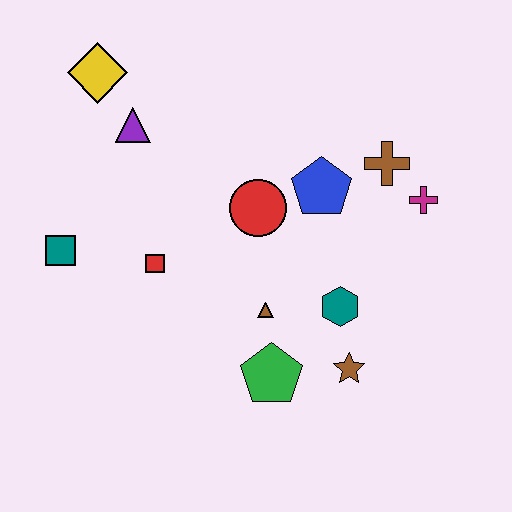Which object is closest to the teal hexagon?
The brown star is closest to the teal hexagon.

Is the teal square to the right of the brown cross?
No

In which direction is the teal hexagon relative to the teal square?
The teal hexagon is to the right of the teal square.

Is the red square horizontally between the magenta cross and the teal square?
Yes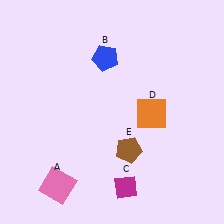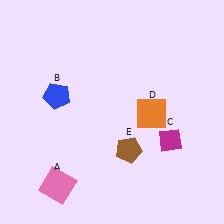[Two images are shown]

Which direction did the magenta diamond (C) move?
The magenta diamond (C) moved up.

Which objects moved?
The objects that moved are: the blue pentagon (B), the magenta diamond (C).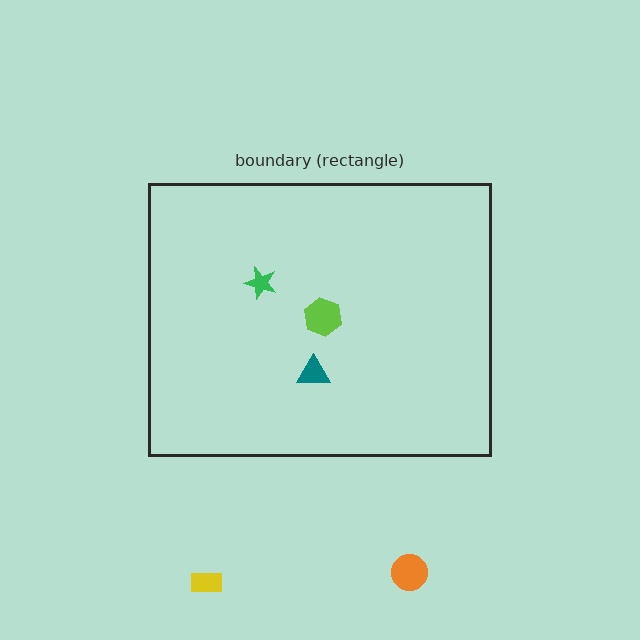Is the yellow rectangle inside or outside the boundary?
Outside.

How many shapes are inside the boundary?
3 inside, 2 outside.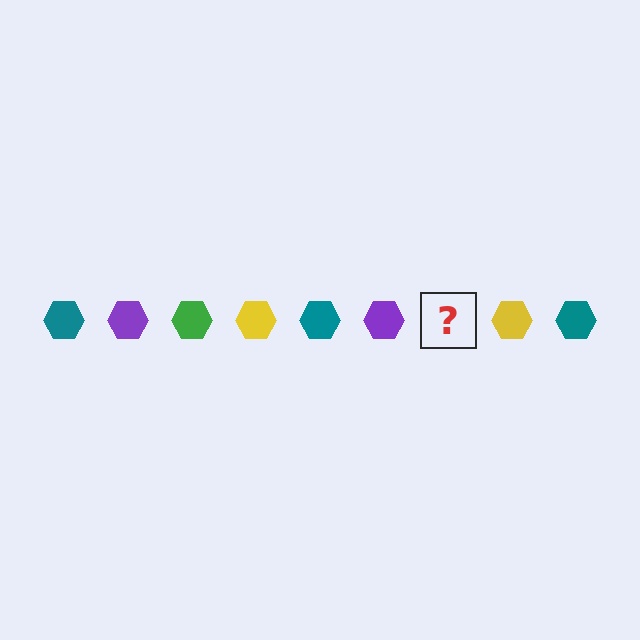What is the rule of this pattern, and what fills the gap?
The rule is that the pattern cycles through teal, purple, green, yellow hexagons. The gap should be filled with a green hexagon.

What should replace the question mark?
The question mark should be replaced with a green hexagon.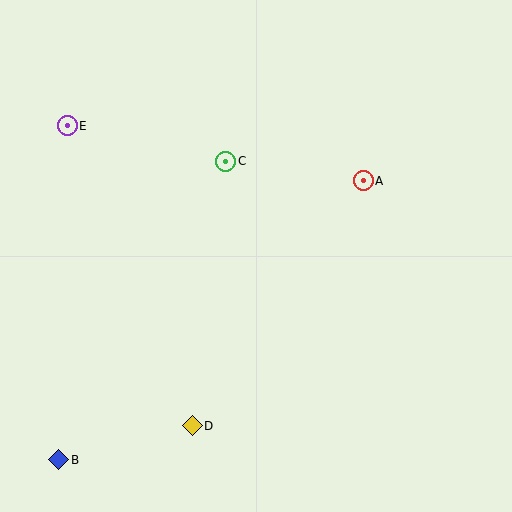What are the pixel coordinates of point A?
Point A is at (363, 181).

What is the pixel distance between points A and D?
The distance between A and D is 299 pixels.